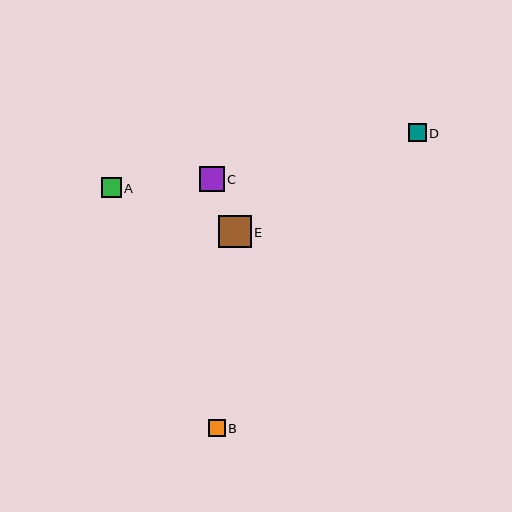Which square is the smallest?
Square B is the smallest with a size of approximately 17 pixels.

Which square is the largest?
Square E is the largest with a size of approximately 33 pixels.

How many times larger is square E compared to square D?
Square E is approximately 1.8 times the size of square D.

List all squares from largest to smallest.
From largest to smallest: E, C, A, D, B.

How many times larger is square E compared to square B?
Square E is approximately 1.9 times the size of square B.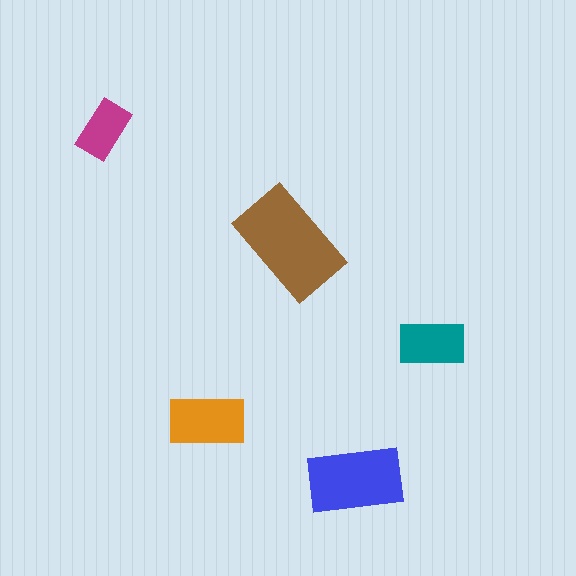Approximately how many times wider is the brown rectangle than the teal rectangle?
About 1.5 times wider.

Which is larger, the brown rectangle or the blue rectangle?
The brown one.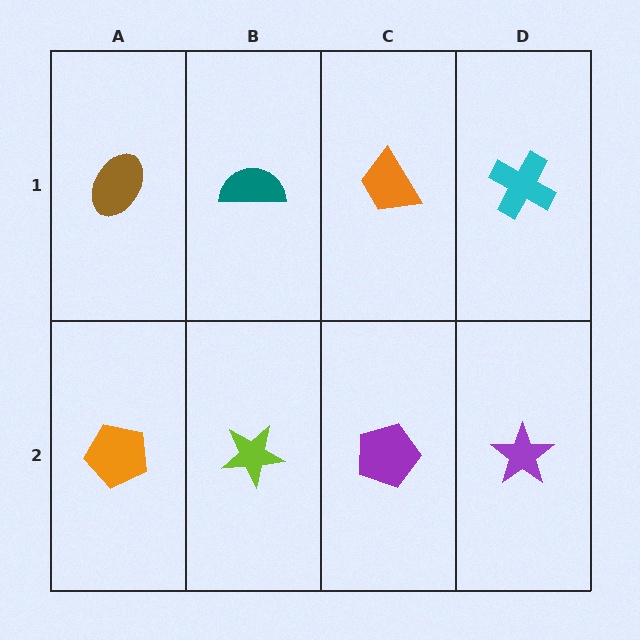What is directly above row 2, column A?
A brown ellipse.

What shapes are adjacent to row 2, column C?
An orange trapezoid (row 1, column C), a lime star (row 2, column B), a purple star (row 2, column D).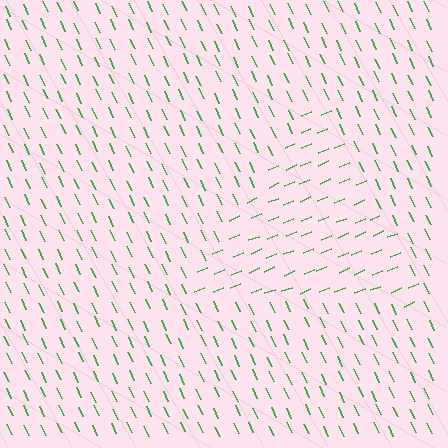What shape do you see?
I see a triangle.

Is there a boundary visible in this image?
Yes, there is a texture boundary formed by a change in line orientation.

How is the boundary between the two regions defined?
The boundary is defined purely by a change in line orientation (approximately 87 degrees difference). All lines are the same color and thickness.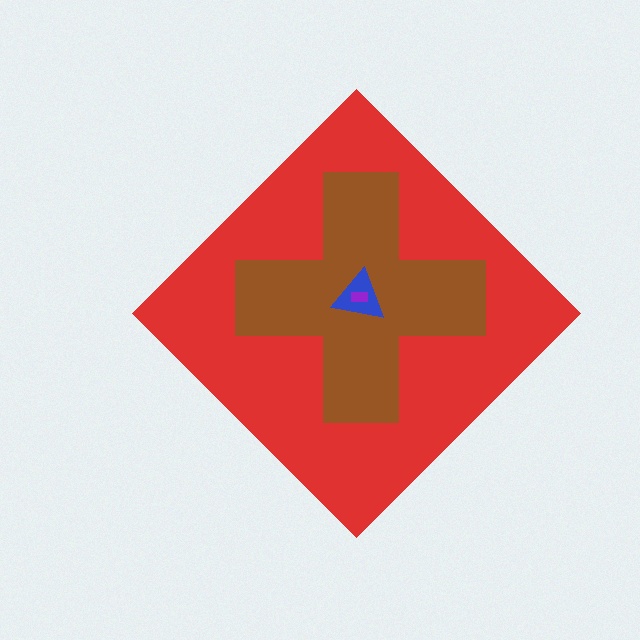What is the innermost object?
The purple rectangle.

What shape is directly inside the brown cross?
The blue triangle.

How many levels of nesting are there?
4.